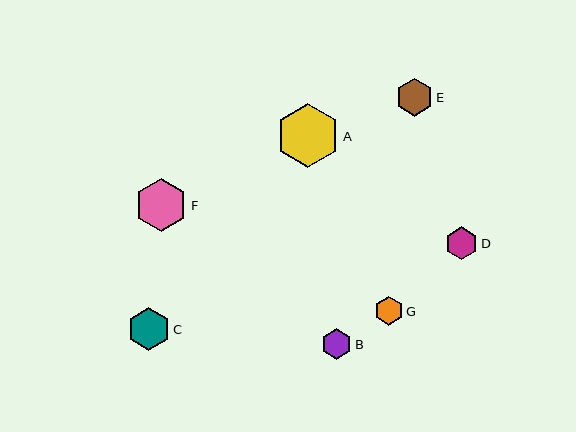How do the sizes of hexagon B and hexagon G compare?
Hexagon B and hexagon G are approximately the same size.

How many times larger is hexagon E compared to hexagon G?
Hexagon E is approximately 1.3 times the size of hexagon G.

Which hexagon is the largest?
Hexagon A is the largest with a size of approximately 64 pixels.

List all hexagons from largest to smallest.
From largest to smallest: A, F, C, E, D, B, G.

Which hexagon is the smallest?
Hexagon G is the smallest with a size of approximately 29 pixels.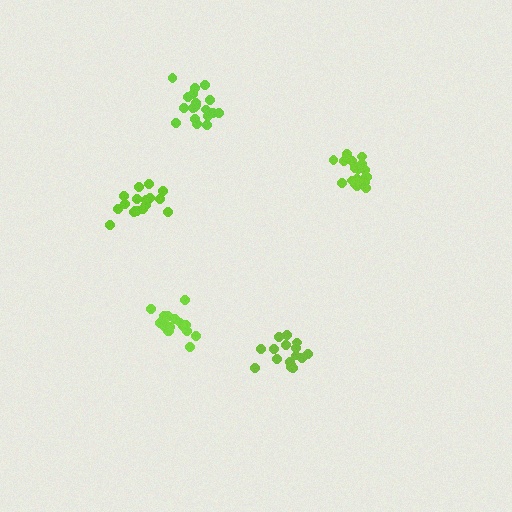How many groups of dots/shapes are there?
There are 5 groups.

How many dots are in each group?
Group 1: 18 dots, Group 2: 19 dots, Group 3: 19 dots, Group 4: 16 dots, Group 5: 17 dots (89 total).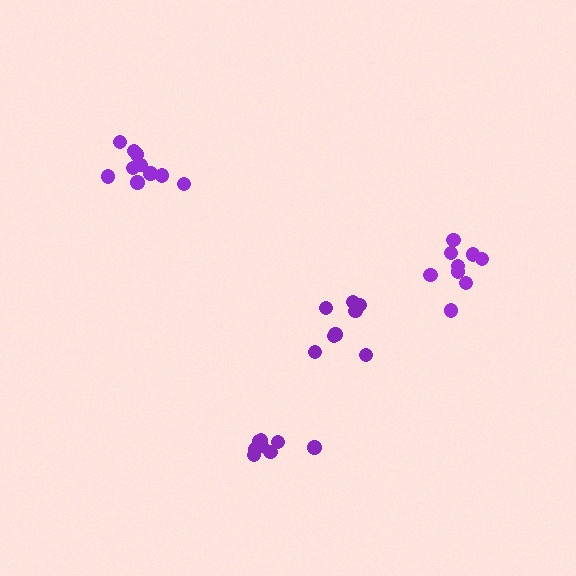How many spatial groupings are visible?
There are 4 spatial groupings.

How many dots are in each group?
Group 1: 8 dots, Group 2: 10 dots, Group 3: 9 dots, Group 4: 8 dots (35 total).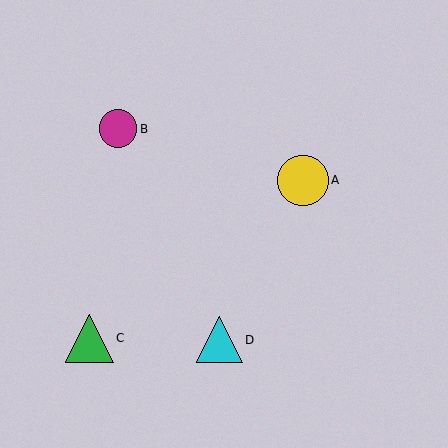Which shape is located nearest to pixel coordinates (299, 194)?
The yellow circle (labeled A) at (303, 180) is nearest to that location.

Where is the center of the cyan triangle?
The center of the cyan triangle is at (220, 340).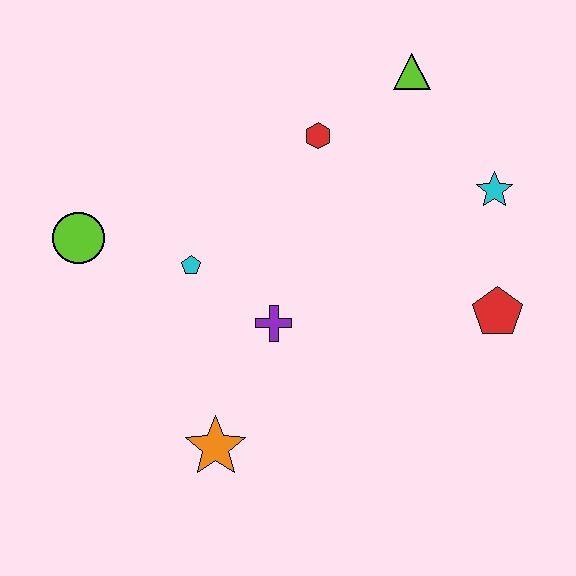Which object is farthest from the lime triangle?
The orange star is farthest from the lime triangle.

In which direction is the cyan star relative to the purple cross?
The cyan star is to the right of the purple cross.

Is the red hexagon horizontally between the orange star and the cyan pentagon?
No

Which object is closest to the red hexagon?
The lime triangle is closest to the red hexagon.